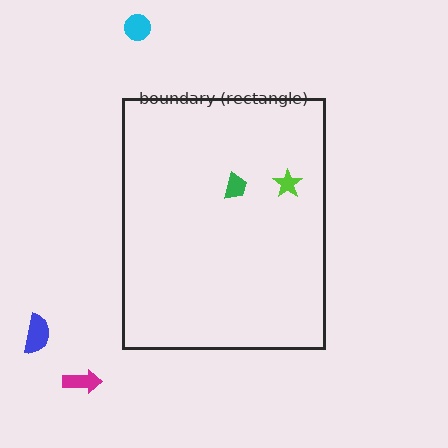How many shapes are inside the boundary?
2 inside, 3 outside.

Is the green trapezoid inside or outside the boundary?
Inside.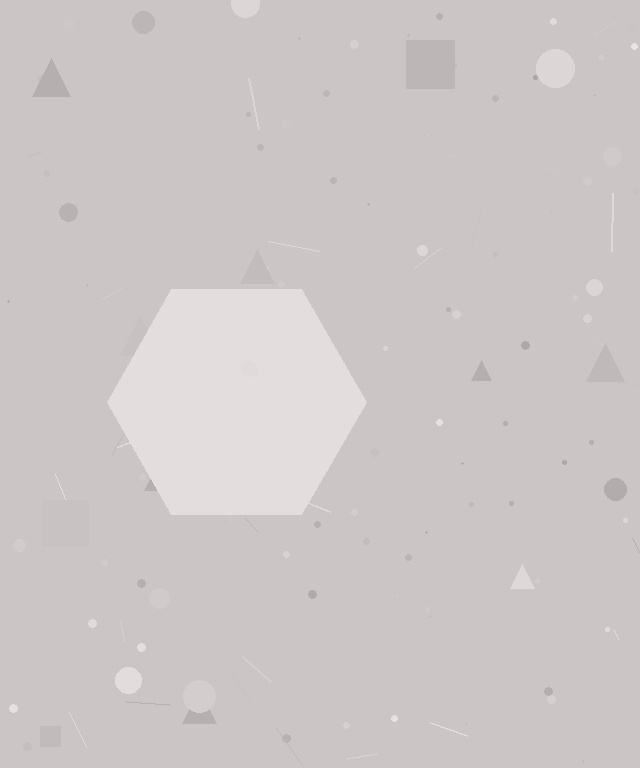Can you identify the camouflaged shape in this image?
The camouflaged shape is a hexagon.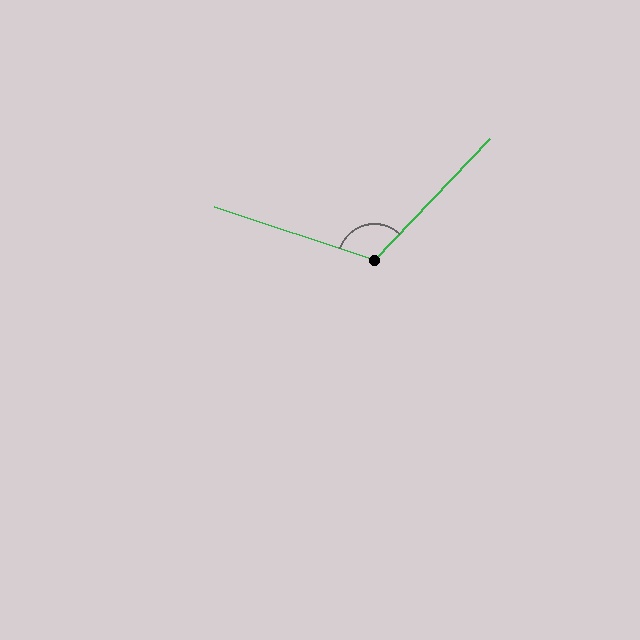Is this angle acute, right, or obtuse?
It is obtuse.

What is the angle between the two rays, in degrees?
Approximately 115 degrees.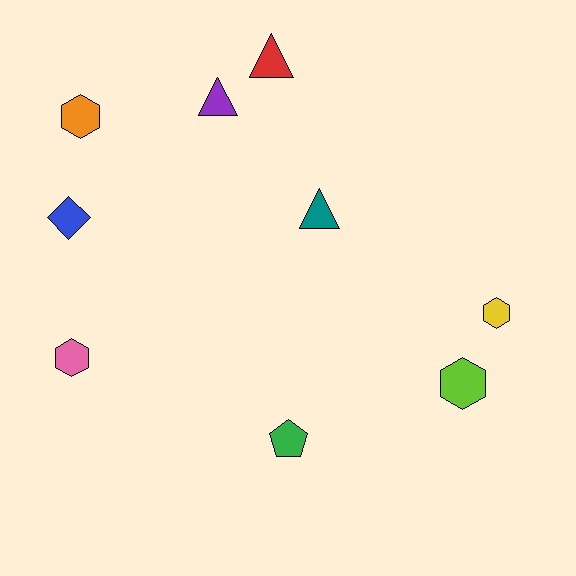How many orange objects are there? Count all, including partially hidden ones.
There is 1 orange object.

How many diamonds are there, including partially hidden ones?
There is 1 diamond.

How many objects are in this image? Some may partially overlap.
There are 9 objects.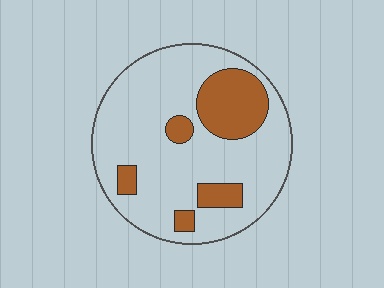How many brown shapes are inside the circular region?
5.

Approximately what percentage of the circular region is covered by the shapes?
Approximately 20%.